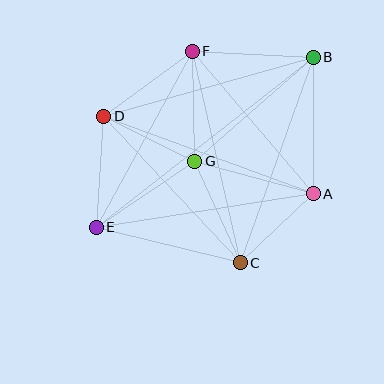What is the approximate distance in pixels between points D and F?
The distance between D and F is approximately 110 pixels.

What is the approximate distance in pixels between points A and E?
The distance between A and E is approximately 219 pixels.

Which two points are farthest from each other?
Points B and E are farthest from each other.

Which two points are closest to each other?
Points A and C are closest to each other.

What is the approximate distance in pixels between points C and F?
The distance between C and F is approximately 217 pixels.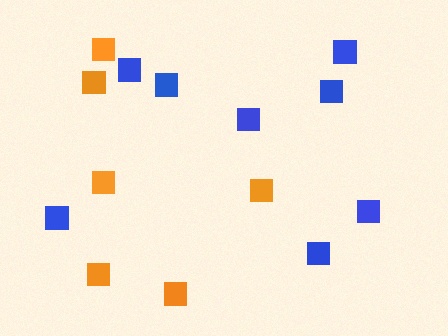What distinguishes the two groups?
There are 2 groups: one group of orange squares (6) and one group of blue squares (8).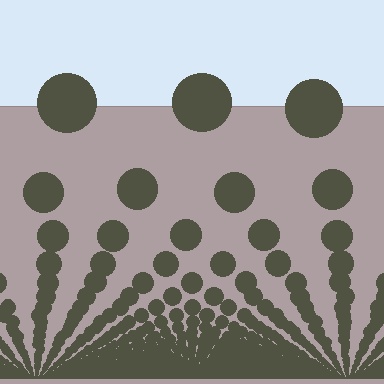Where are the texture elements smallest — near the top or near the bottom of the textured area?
Near the bottom.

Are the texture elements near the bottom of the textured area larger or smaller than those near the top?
Smaller. The gradient is inverted — elements near the bottom are smaller and denser.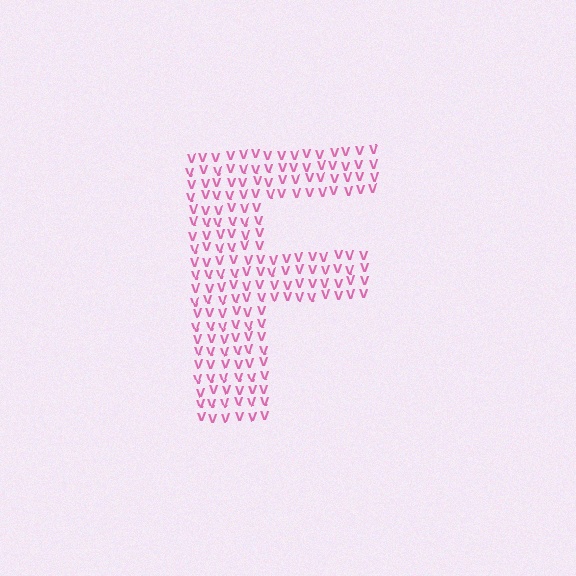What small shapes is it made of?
It is made of small letter V's.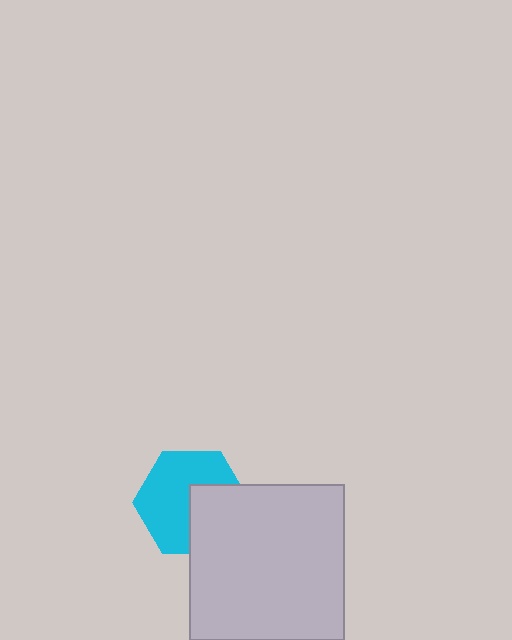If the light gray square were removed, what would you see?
You would see the complete cyan hexagon.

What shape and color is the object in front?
The object in front is a light gray square.